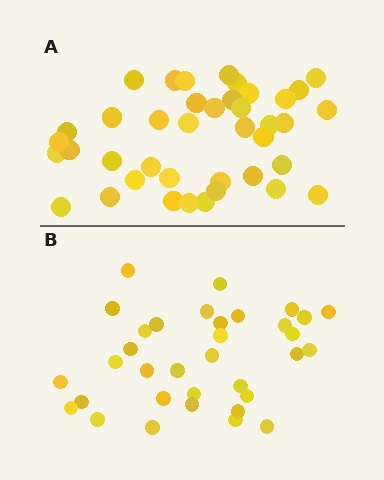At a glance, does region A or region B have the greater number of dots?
Region A (the top region) has more dots.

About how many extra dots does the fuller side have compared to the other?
Region A has about 6 more dots than region B.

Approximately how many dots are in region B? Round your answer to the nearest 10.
About 30 dots. (The exact count is 34, which rounds to 30.)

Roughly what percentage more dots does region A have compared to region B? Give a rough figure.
About 20% more.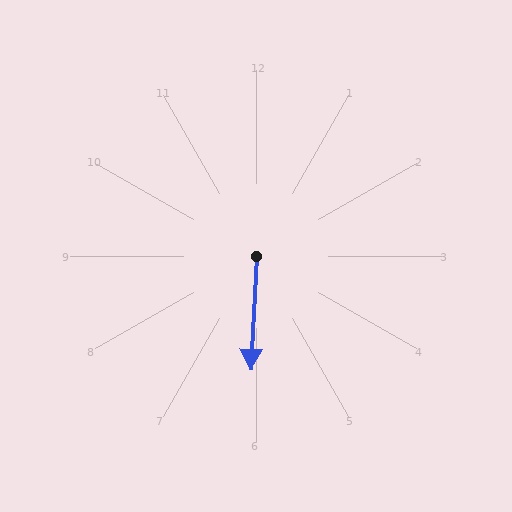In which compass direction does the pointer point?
South.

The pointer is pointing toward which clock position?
Roughly 6 o'clock.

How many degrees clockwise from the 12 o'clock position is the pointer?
Approximately 183 degrees.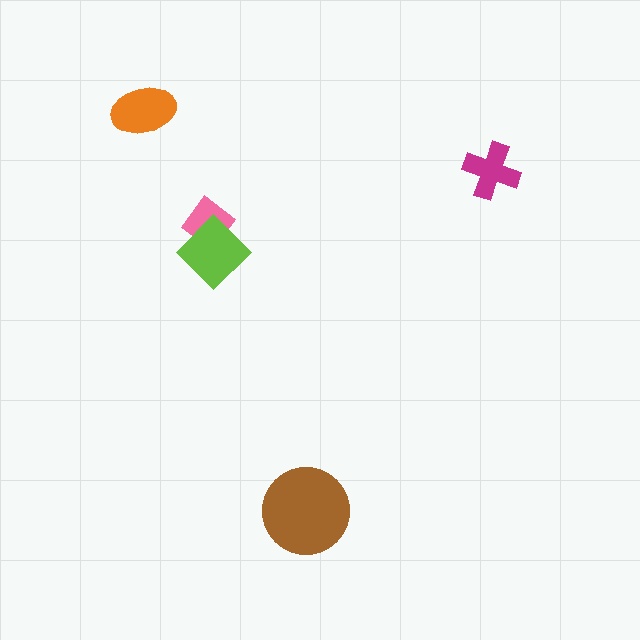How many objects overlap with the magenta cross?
0 objects overlap with the magenta cross.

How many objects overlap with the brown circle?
0 objects overlap with the brown circle.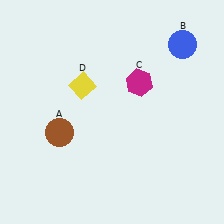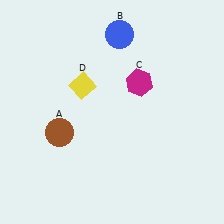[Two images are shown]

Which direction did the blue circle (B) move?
The blue circle (B) moved left.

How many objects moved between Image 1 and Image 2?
1 object moved between the two images.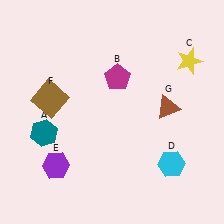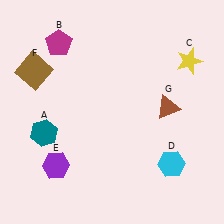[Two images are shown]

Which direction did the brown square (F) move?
The brown square (F) moved up.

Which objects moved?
The objects that moved are: the magenta pentagon (B), the brown square (F).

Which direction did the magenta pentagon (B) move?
The magenta pentagon (B) moved left.